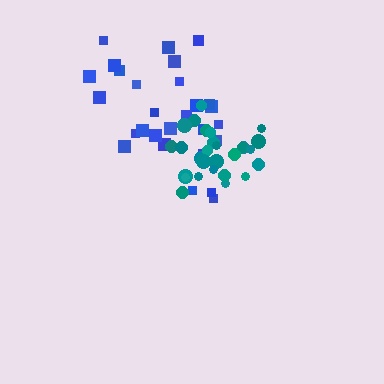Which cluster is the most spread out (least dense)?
Blue.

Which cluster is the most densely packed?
Teal.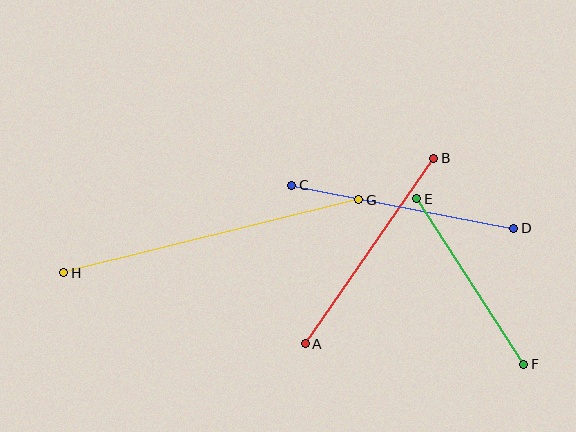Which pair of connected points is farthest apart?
Points G and H are farthest apart.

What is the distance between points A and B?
The distance is approximately 226 pixels.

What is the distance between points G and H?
The distance is approximately 304 pixels.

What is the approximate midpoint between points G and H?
The midpoint is at approximately (211, 236) pixels.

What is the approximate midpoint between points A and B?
The midpoint is at approximately (370, 251) pixels.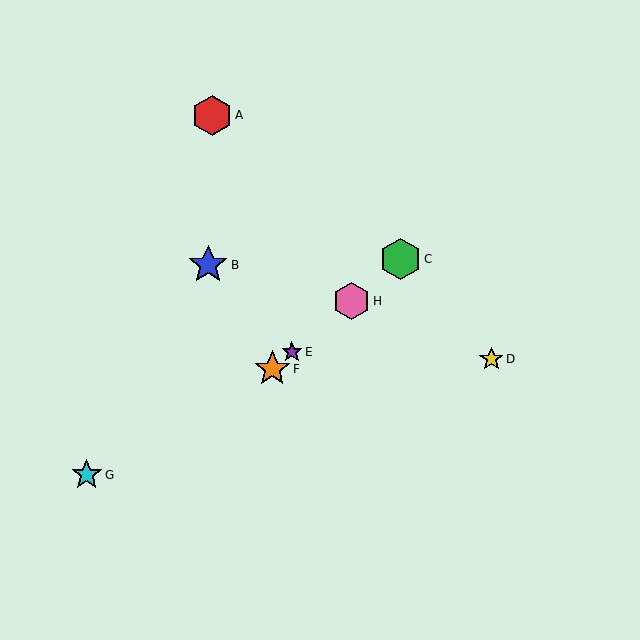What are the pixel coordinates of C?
Object C is at (401, 259).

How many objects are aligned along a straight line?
4 objects (C, E, F, H) are aligned along a straight line.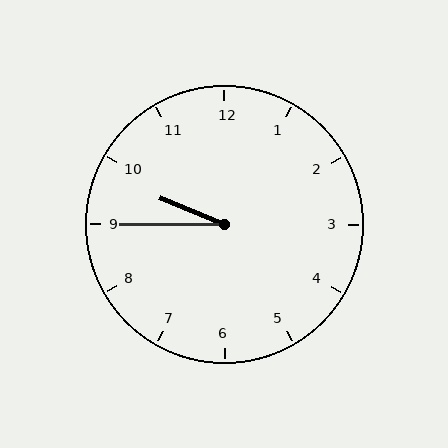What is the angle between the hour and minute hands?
Approximately 22 degrees.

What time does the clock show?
9:45.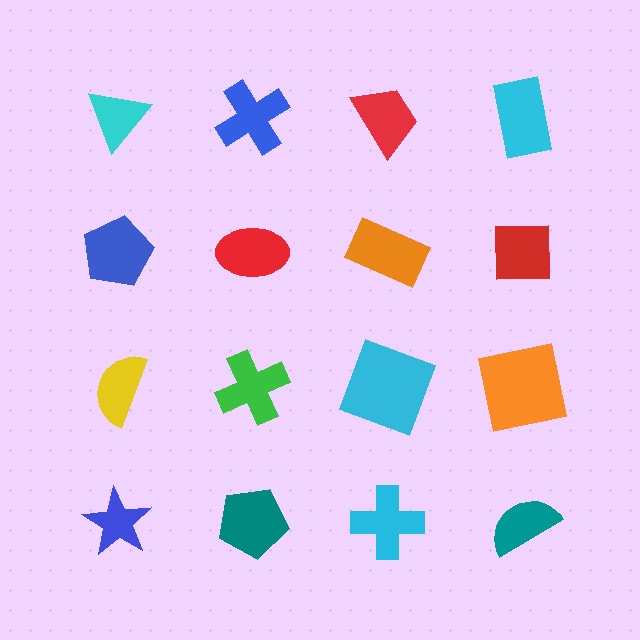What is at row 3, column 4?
An orange square.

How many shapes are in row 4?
4 shapes.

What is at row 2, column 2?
A red ellipse.